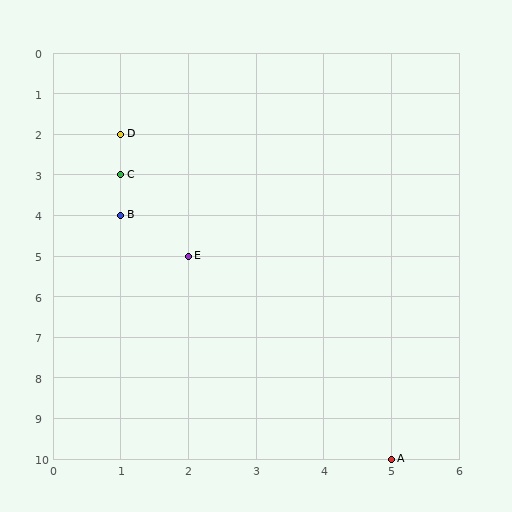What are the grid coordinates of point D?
Point D is at grid coordinates (1, 2).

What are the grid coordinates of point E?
Point E is at grid coordinates (2, 5).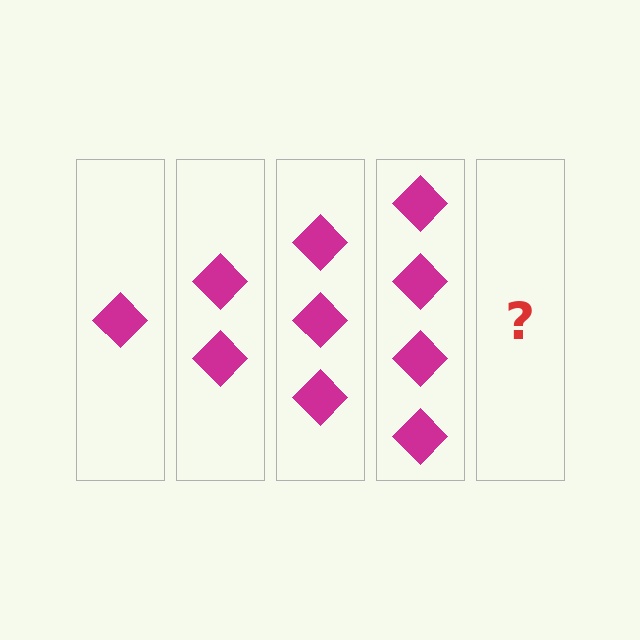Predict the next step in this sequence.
The next step is 5 diamonds.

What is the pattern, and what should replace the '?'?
The pattern is that each step adds one more diamond. The '?' should be 5 diamonds.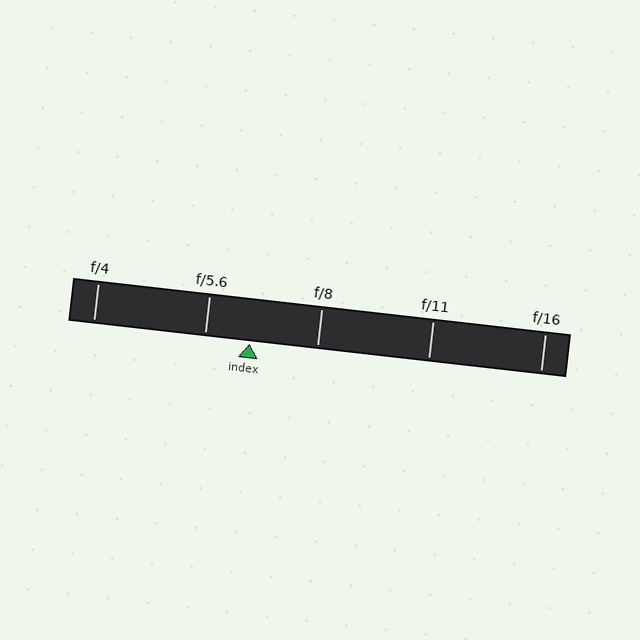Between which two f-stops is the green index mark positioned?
The index mark is between f/5.6 and f/8.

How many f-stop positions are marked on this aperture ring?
There are 5 f-stop positions marked.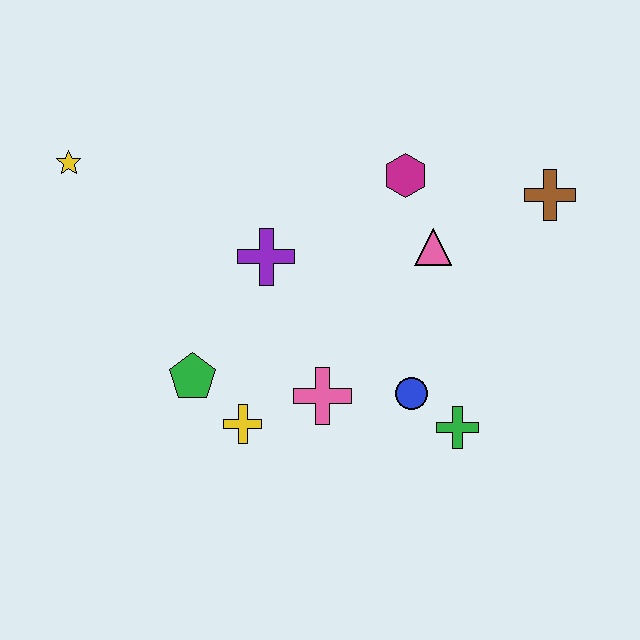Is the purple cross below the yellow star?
Yes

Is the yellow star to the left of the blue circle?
Yes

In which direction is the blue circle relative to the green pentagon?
The blue circle is to the right of the green pentagon.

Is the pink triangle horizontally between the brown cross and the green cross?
No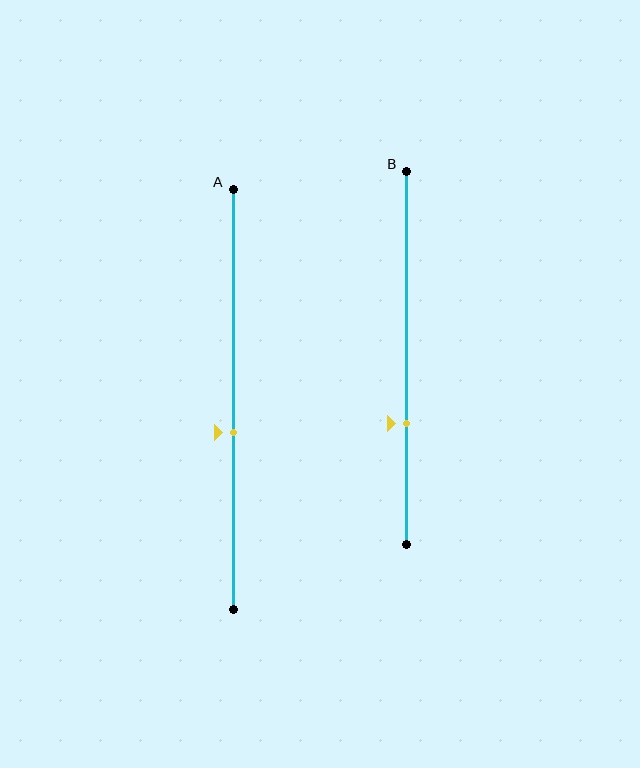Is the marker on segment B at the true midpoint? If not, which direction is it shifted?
No, the marker on segment B is shifted downward by about 18% of the segment length.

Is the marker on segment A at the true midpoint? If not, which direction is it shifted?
No, the marker on segment A is shifted downward by about 8% of the segment length.